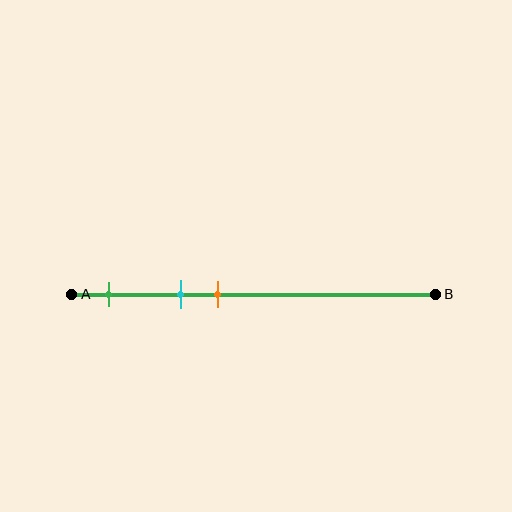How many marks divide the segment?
There are 3 marks dividing the segment.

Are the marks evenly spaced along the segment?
Yes, the marks are approximately evenly spaced.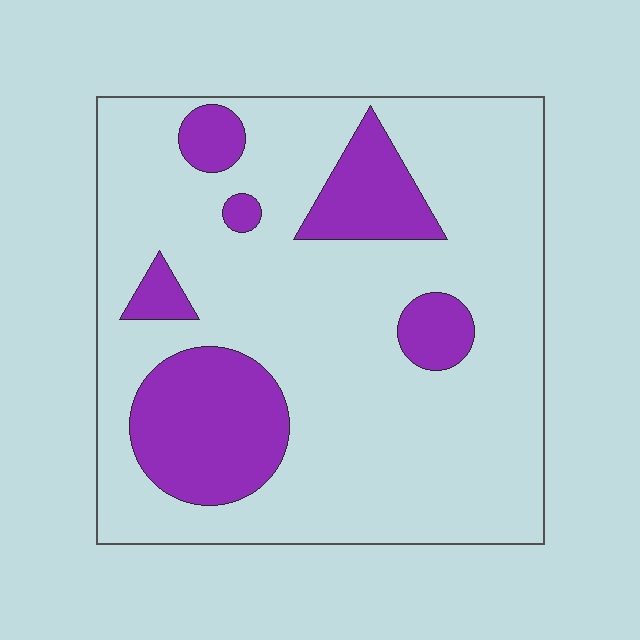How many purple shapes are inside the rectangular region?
6.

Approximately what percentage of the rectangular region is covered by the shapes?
Approximately 20%.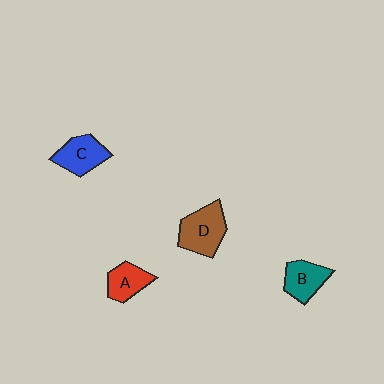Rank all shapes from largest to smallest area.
From largest to smallest: D (brown), C (blue), B (teal), A (red).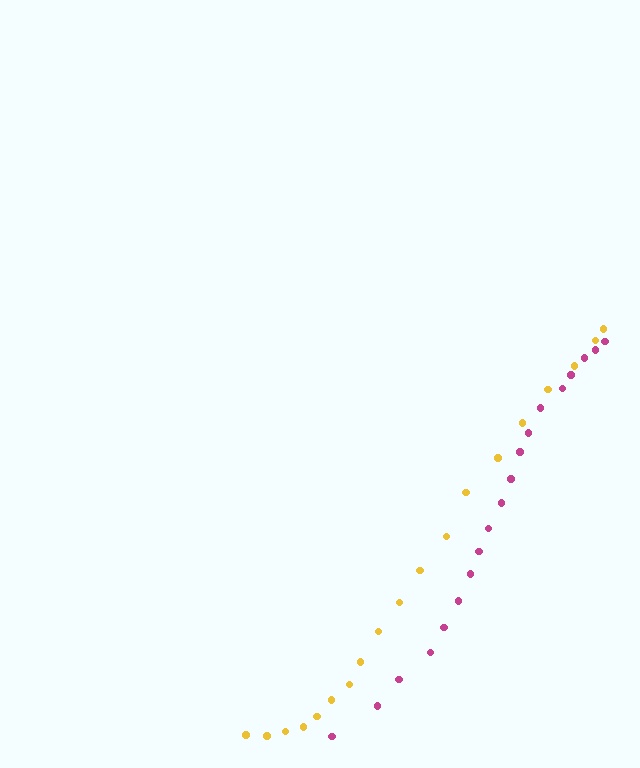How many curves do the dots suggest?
There are 2 distinct paths.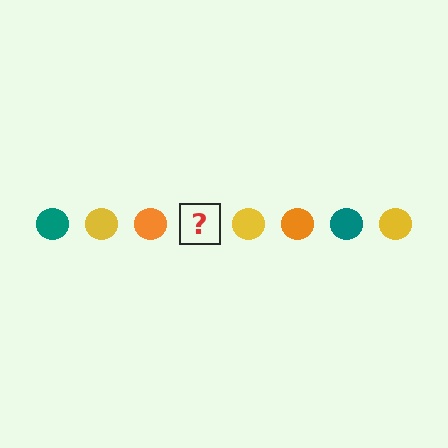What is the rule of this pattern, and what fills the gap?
The rule is that the pattern cycles through teal, yellow, orange circles. The gap should be filled with a teal circle.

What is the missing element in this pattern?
The missing element is a teal circle.